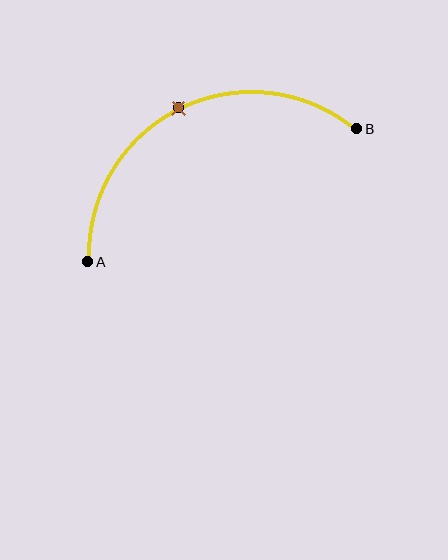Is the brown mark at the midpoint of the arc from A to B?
Yes. The brown mark lies on the arc at equal arc-length from both A and B — it is the arc midpoint.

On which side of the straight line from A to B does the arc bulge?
The arc bulges above the straight line connecting A and B.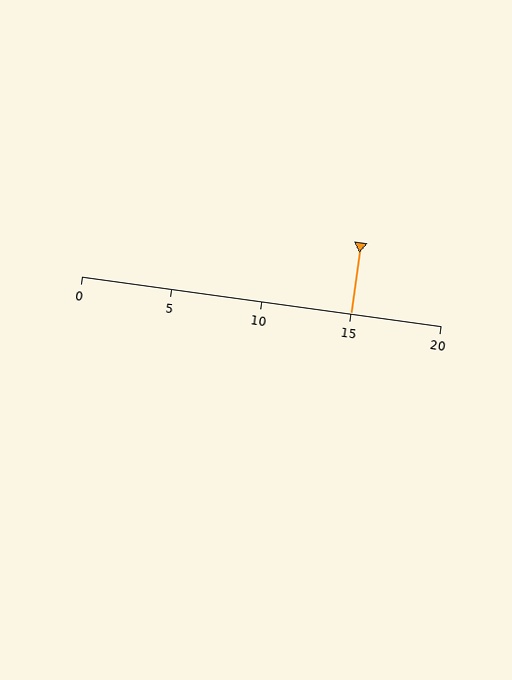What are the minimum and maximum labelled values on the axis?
The axis runs from 0 to 20.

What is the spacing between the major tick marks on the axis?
The major ticks are spaced 5 apart.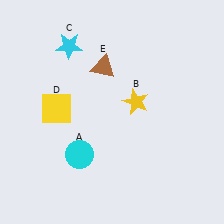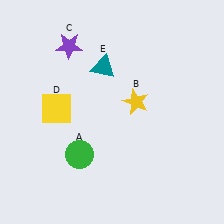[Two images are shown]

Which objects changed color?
A changed from cyan to green. C changed from cyan to purple. E changed from brown to teal.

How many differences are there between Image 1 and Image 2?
There are 3 differences between the two images.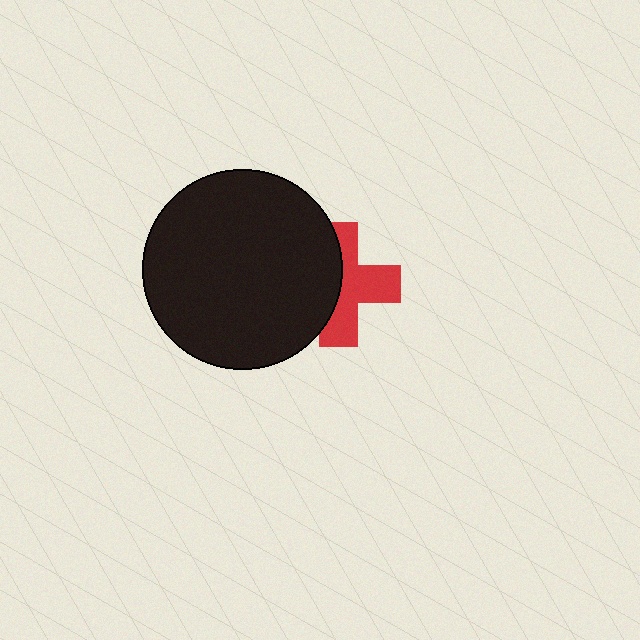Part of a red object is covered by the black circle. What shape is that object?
It is a cross.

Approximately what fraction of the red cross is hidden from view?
Roughly 45% of the red cross is hidden behind the black circle.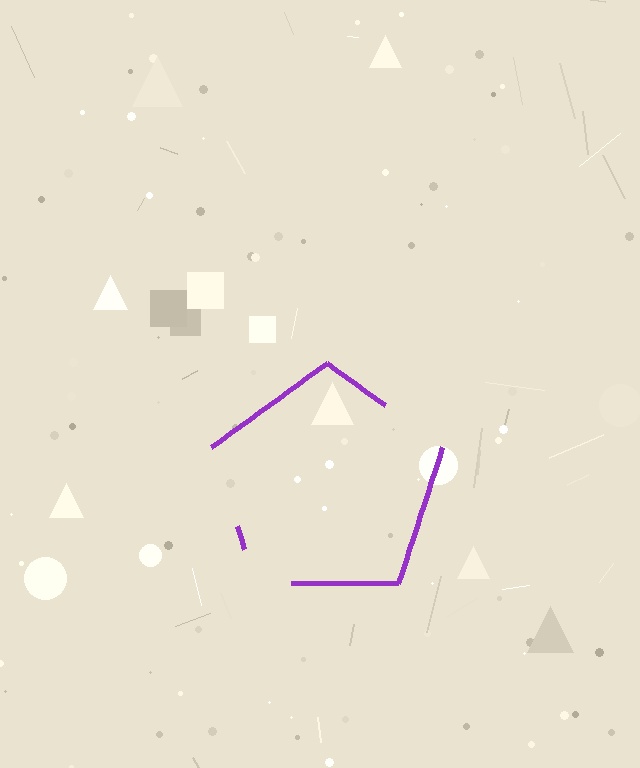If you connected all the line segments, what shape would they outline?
They would outline a pentagon.